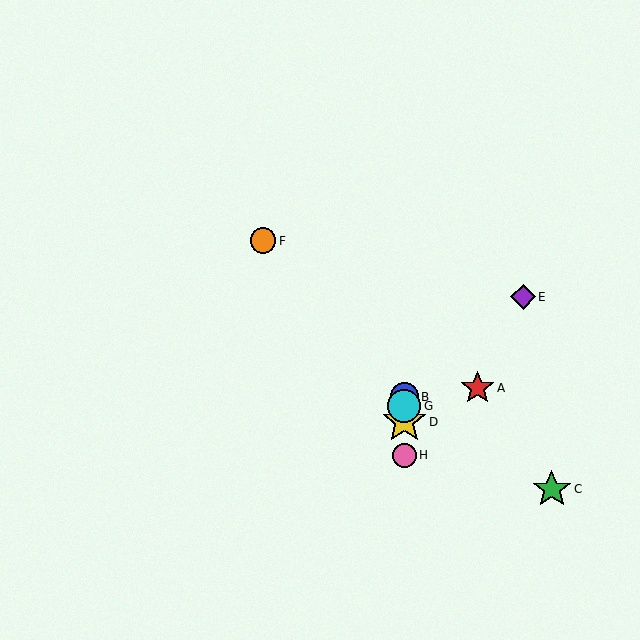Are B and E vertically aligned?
No, B is at x≈404 and E is at x≈523.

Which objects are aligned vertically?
Objects B, D, G, H are aligned vertically.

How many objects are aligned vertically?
4 objects (B, D, G, H) are aligned vertically.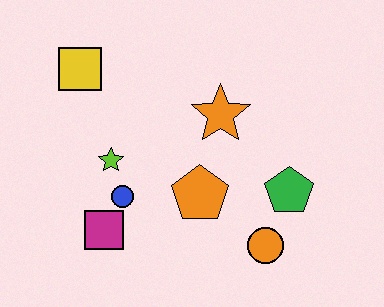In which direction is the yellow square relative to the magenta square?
The yellow square is above the magenta square.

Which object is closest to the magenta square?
The blue circle is closest to the magenta square.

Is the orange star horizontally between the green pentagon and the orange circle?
No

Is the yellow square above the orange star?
Yes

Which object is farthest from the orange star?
The magenta square is farthest from the orange star.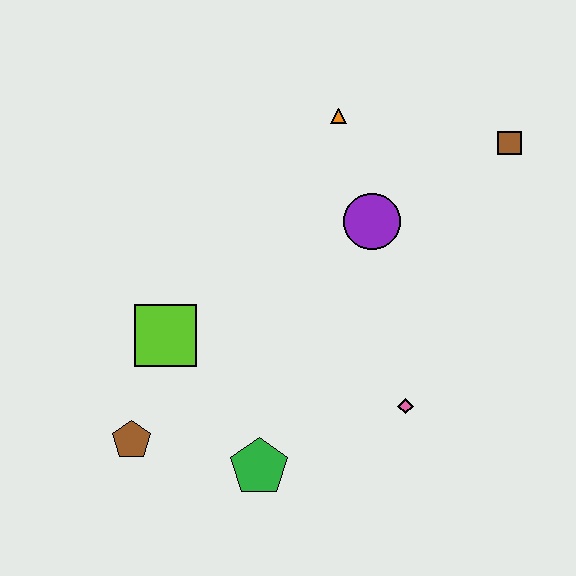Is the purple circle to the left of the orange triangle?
No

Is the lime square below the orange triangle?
Yes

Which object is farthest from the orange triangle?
The brown pentagon is farthest from the orange triangle.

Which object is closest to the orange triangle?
The purple circle is closest to the orange triangle.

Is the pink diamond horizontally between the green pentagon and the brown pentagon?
No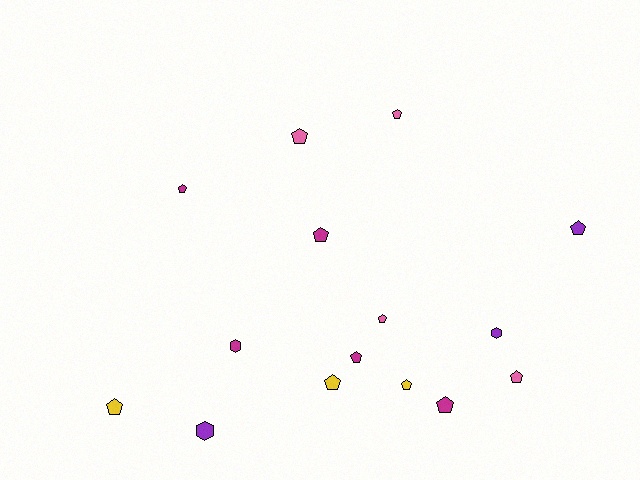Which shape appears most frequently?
Pentagon, with 12 objects.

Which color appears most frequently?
Magenta, with 5 objects.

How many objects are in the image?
There are 15 objects.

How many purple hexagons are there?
There are 2 purple hexagons.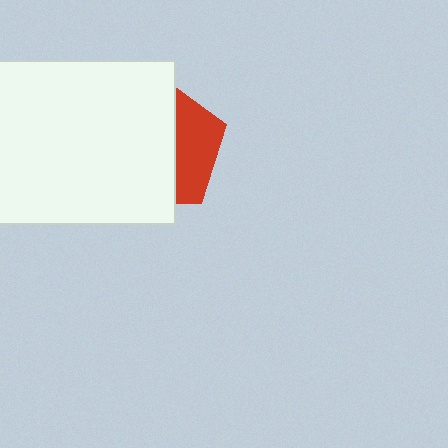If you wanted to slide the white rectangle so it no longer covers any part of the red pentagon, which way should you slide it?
Slide it left — that is the most direct way to separate the two shapes.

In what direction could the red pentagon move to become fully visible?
The red pentagon could move right. That would shift it out from behind the white rectangle entirely.